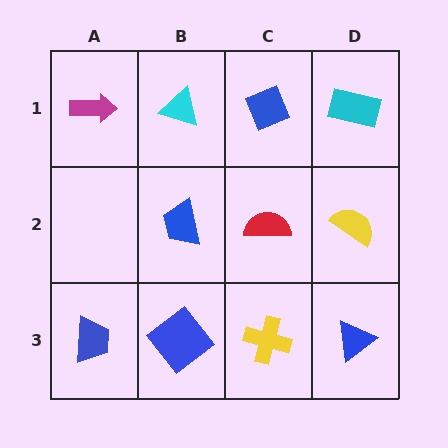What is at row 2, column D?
A yellow semicircle.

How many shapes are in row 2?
3 shapes.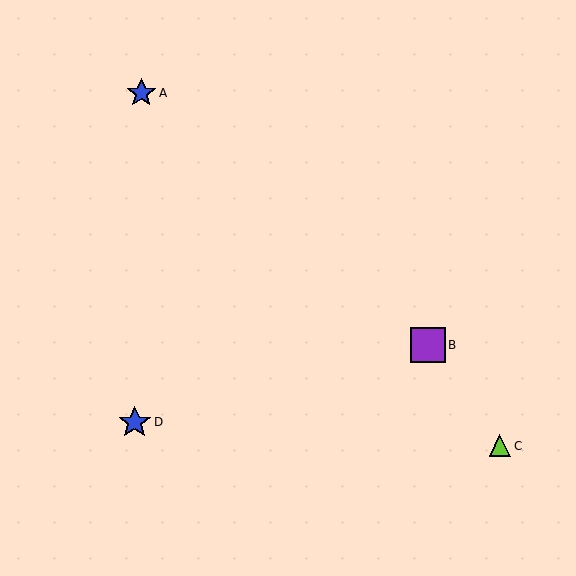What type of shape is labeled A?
Shape A is a blue star.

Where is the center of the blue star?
The center of the blue star is at (135, 422).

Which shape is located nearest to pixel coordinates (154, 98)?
The blue star (labeled A) at (141, 93) is nearest to that location.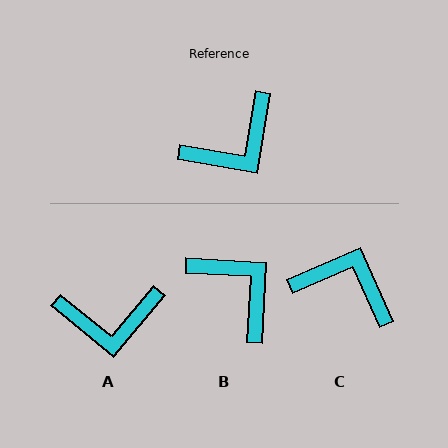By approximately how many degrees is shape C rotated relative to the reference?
Approximately 123 degrees counter-clockwise.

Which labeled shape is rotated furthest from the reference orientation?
C, about 123 degrees away.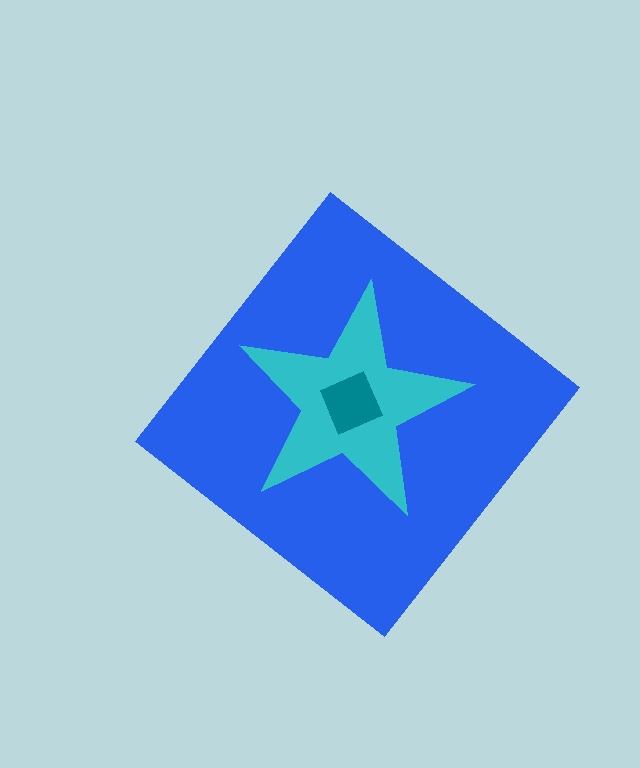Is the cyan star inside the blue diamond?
Yes.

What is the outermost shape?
The blue diamond.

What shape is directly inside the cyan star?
The teal square.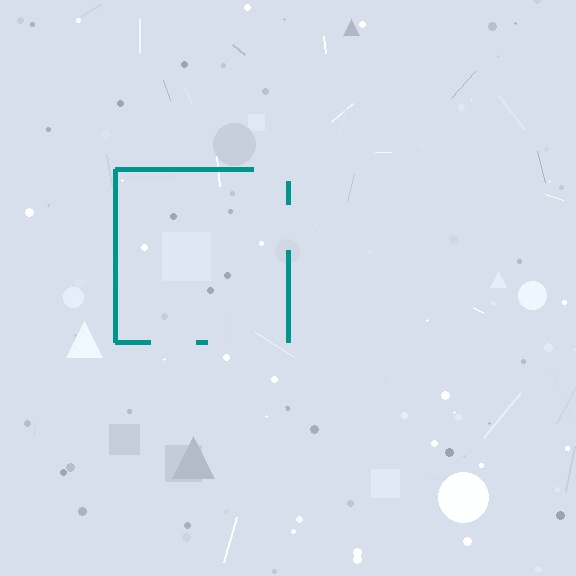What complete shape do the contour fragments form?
The contour fragments form a square.